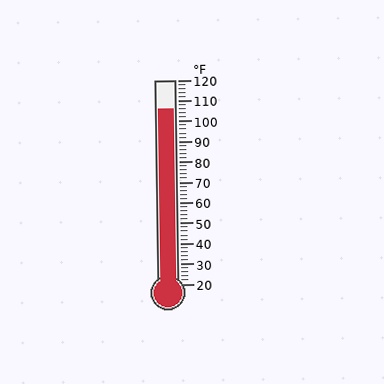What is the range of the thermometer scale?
The thermometer scale ranges from 20°F to 120°F.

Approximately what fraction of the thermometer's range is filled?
The thermometer is filled to approximately 85% of its range.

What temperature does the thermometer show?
The thermometer shows approximately 106°F.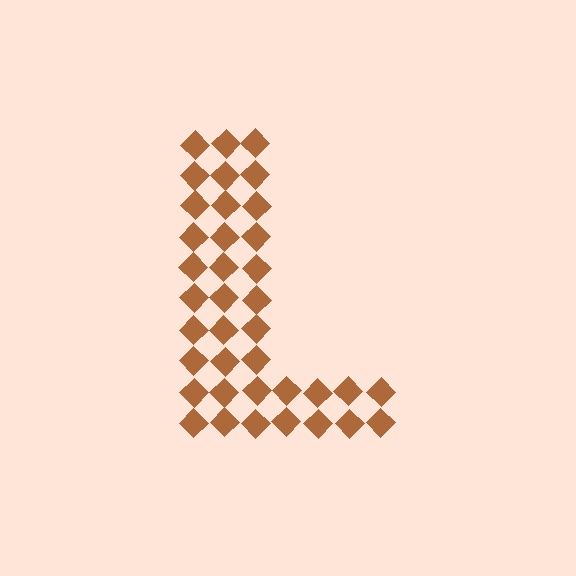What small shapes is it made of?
It is made of small diamonds.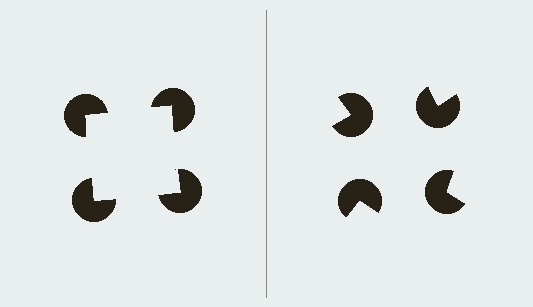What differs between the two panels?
The pac-man discs are positioned identically on both sides; only the wedge orientations differ. On the left they align to a square; on the right they are misaligned.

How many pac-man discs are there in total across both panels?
8 — 4 on each side.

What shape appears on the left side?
An illusory square.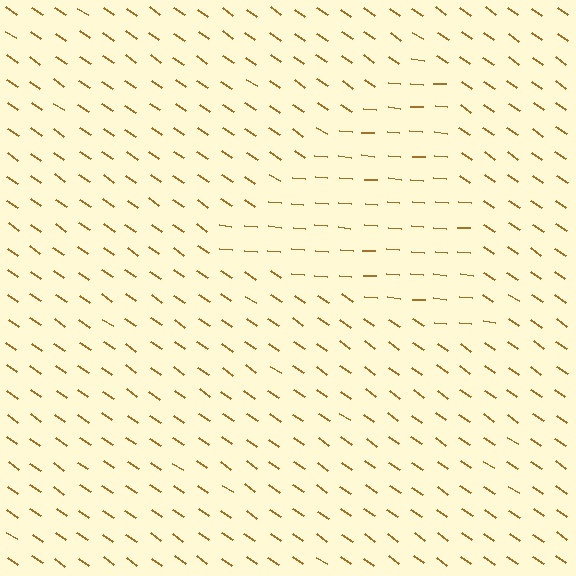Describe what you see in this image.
The image is filled with small brown line segments. A triangle region in the image has lines oriented differently from the surrounding lines, creating a visible texture boundary.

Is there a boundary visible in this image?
Yes, there is a texture boundary formed by a change in line orientation.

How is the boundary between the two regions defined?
The boundary is defined purely by a change in line orientation (approximately 30 degrees difference). All lines are the same color and thickness.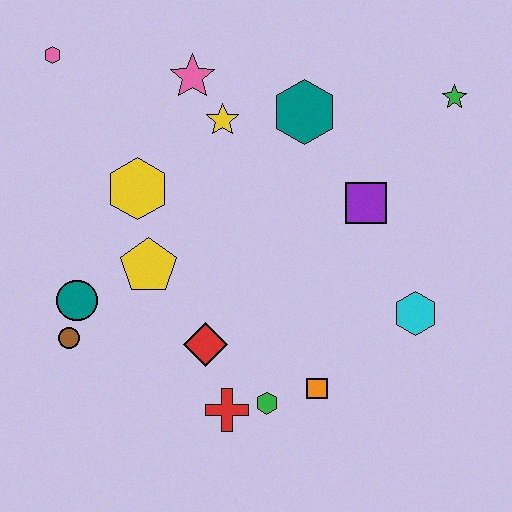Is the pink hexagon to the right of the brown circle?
No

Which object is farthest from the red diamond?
The green star is farthest from the red diamond.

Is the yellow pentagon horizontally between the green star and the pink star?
No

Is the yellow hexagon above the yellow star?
No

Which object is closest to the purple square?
The teal hexagon is closest to the purple square.